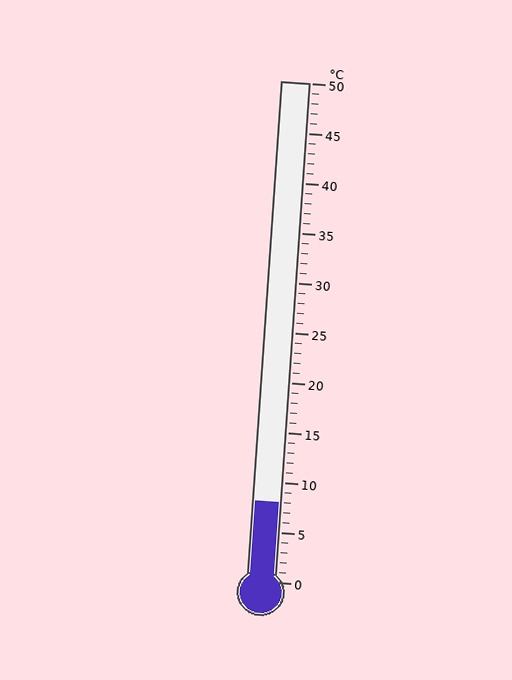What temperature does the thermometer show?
The thermometer shows approximately 8°C.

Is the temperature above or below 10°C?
The temperature is below 10°C.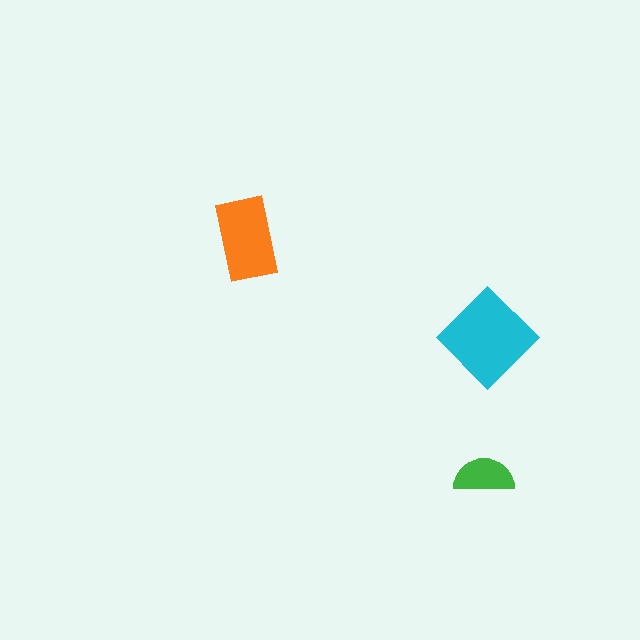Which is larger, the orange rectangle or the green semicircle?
The orange rectangle.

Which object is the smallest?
The green semicircle.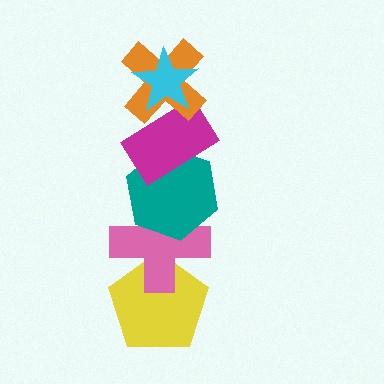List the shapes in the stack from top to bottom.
From top to bottom: the cyan star, the orange cross, the magenta rectangle, the teal hexagon, the pink cross, the yellow pentagon.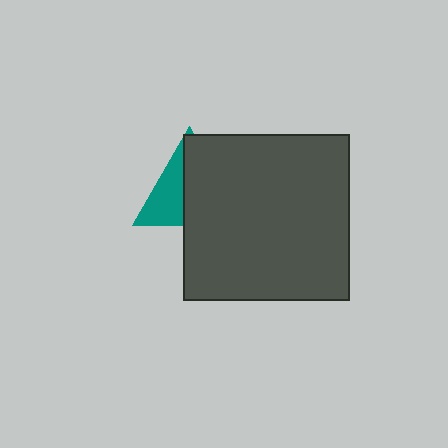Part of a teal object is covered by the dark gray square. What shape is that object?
It is a triangle.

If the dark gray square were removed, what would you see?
You would see the complete teal triangle.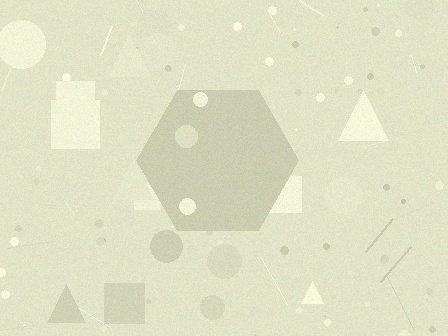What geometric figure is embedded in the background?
A hexagon is embedded in the background.